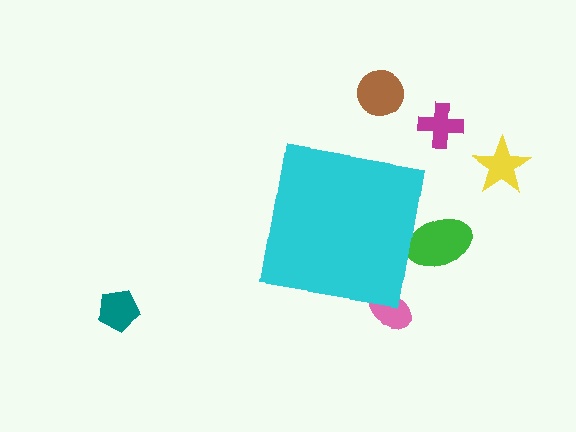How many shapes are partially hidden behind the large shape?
2 shapes are partially hidden.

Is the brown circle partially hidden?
No, the brown circle is fully visible.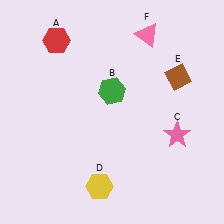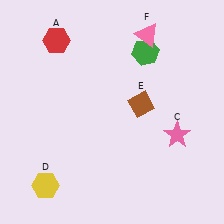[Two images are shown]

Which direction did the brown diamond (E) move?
The brown diamond (E) moved left.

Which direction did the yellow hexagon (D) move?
The yellow hexagon (D) moved left.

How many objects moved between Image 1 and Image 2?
3 objects moved between the two images.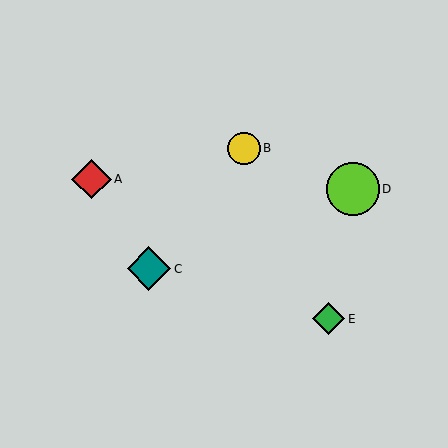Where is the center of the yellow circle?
The center of the yellow circle is at (244, 148).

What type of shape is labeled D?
Shape D is a lime circle.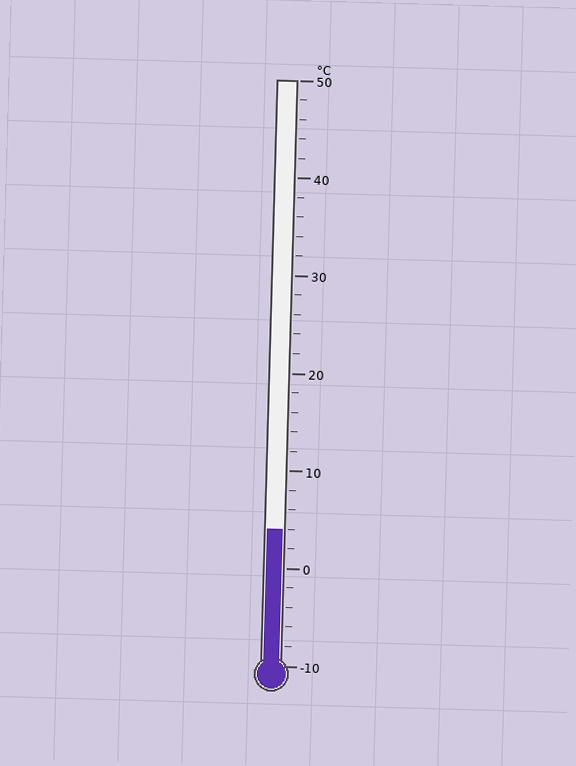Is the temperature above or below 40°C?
The temperature is below 40°C.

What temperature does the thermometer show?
The thermometer shows approximately 4°C.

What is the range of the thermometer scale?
The thermometer scale ranges from -10°C to 50°C.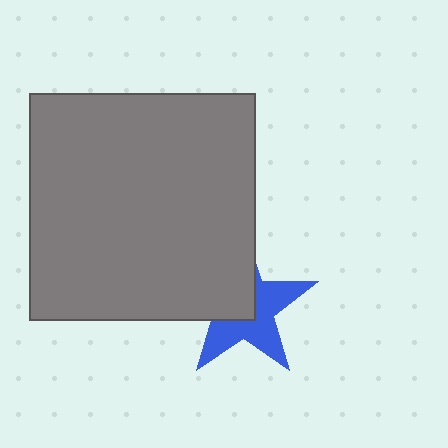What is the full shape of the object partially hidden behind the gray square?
The partially hidden object is a blue star.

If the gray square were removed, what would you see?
You would see the complete blue star.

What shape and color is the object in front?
The object in front is a gray square.